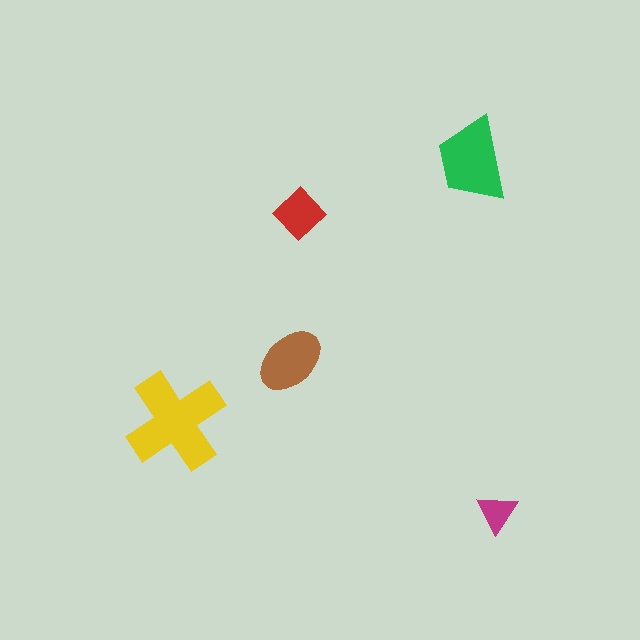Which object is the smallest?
The magenta triangle.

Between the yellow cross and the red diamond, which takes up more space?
The yellow cross.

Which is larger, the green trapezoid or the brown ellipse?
The green trapezoid.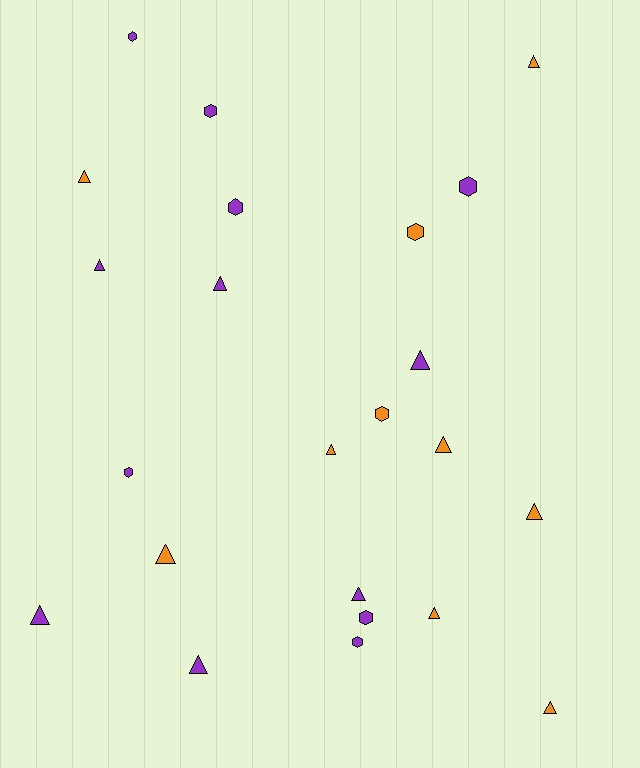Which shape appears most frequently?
Triangle, with 14 objects.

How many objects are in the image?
There are 23 objects.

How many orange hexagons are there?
There are 2 orange hexagons.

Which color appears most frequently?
Purple, with 13 objects.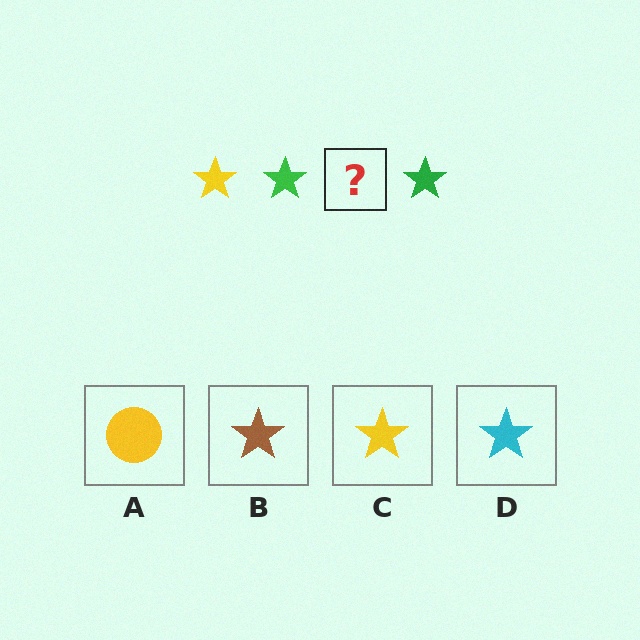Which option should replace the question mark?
Option C.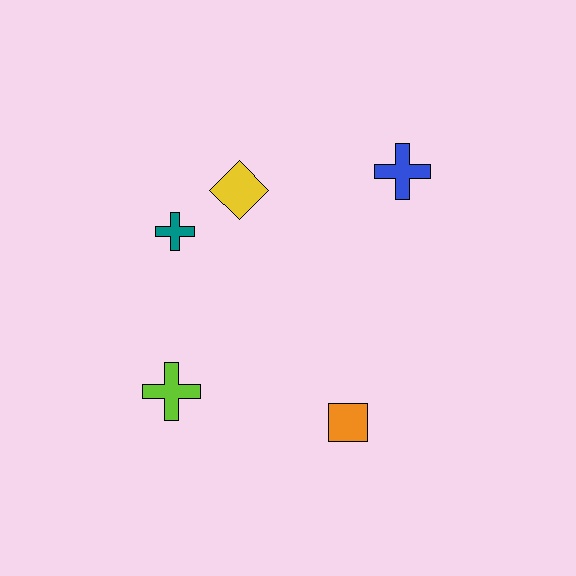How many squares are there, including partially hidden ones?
There is 1 square.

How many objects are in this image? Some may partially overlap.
There are 5 objects.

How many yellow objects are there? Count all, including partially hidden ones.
There is 1 yellow object.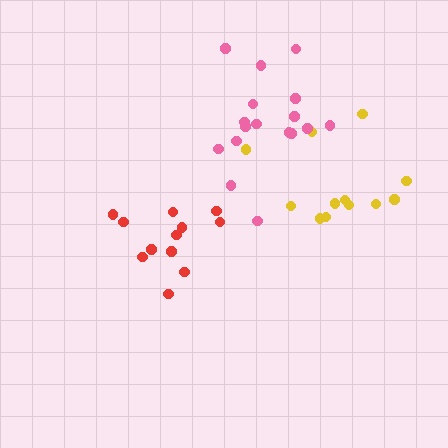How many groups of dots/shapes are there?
There are 3 groups.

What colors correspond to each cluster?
The clusters are colored: red, yellow, pink.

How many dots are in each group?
Group 1: 12 dots, Group 2: 12 dots, Group 3: 17 dots (41 total).